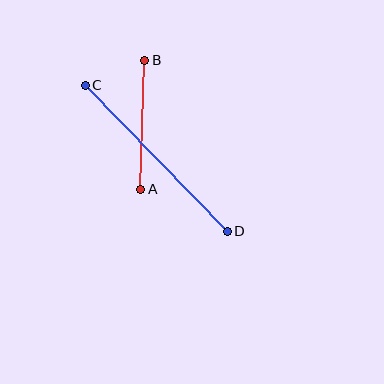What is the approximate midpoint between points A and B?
The midpoint is at approximately (143, 125) pixels.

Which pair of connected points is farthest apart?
Points C and D are farthest apart.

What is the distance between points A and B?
The distance is approximately 129 pixels.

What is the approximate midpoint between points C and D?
The midpoint is at approximately (156, 158) pixels.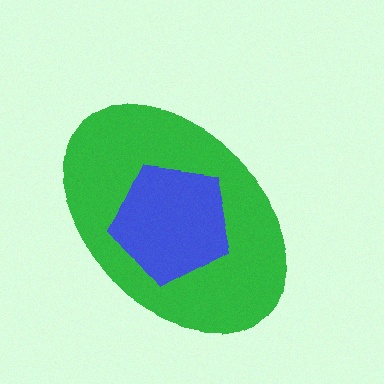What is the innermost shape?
The blue pentagon.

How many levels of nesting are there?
2.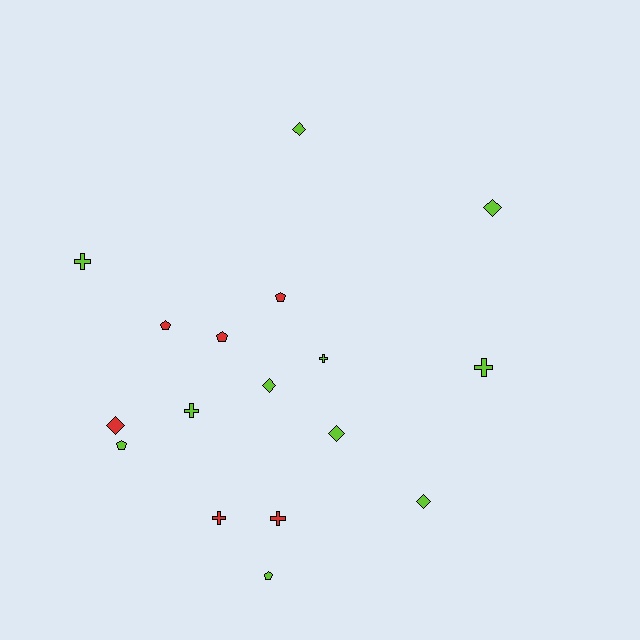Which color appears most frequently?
Lime, with 11 objects.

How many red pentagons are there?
There are 3 red pentagons.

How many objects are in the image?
There are 17 objects.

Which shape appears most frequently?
Diamond, with 6 objects.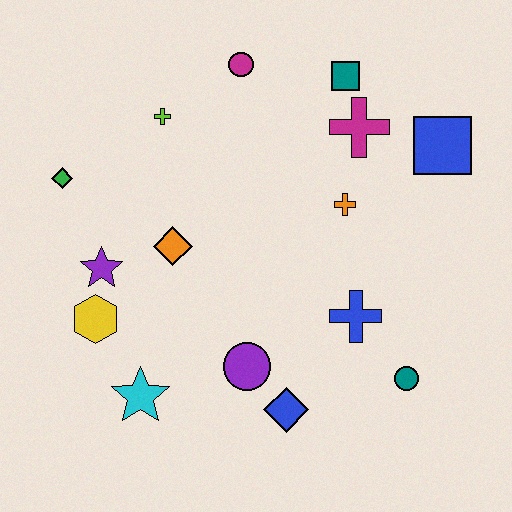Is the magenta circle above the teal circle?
Yes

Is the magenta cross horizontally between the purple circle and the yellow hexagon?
No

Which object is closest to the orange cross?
The magenta cross is closest to the orange cross.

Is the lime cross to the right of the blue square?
No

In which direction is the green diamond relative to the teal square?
The green diamond is to the left of the teal square.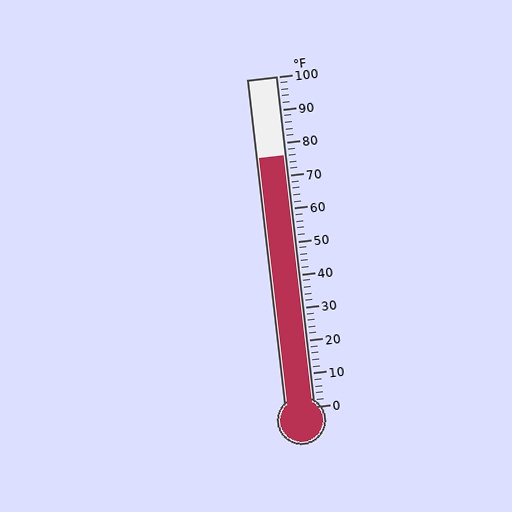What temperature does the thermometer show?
The thermometer shows approximately 76°F.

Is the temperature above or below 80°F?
The temperature is below 80°F.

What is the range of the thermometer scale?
The thermometer scale ranges from 0°F to 100°F.